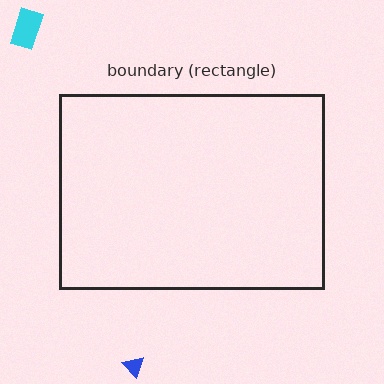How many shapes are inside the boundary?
0 inside, 2 outside.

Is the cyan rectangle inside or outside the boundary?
Outside.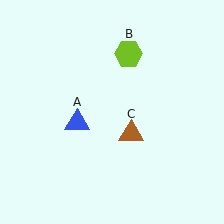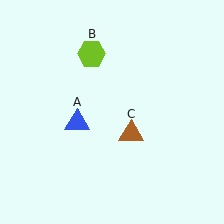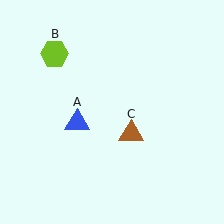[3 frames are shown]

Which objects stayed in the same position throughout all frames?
Blue triangle (object A) and brown triangle (object C) remained stationary.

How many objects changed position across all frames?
1 object changed position: lime hexagon (object B).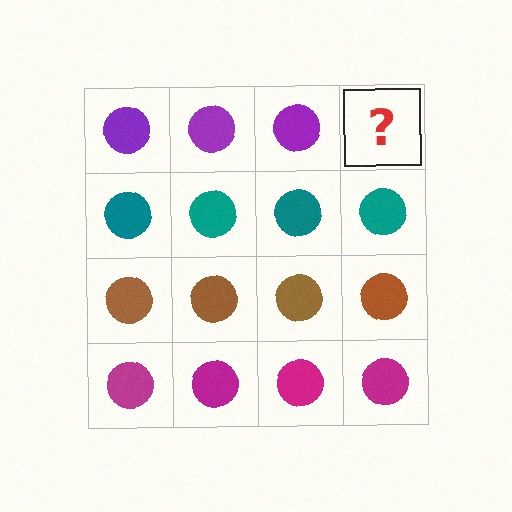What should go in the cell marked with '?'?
The missing cell should contain a purple circle.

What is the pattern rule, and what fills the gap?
The rule is that each row has a consistent color. The gap should be filled with a purple circle.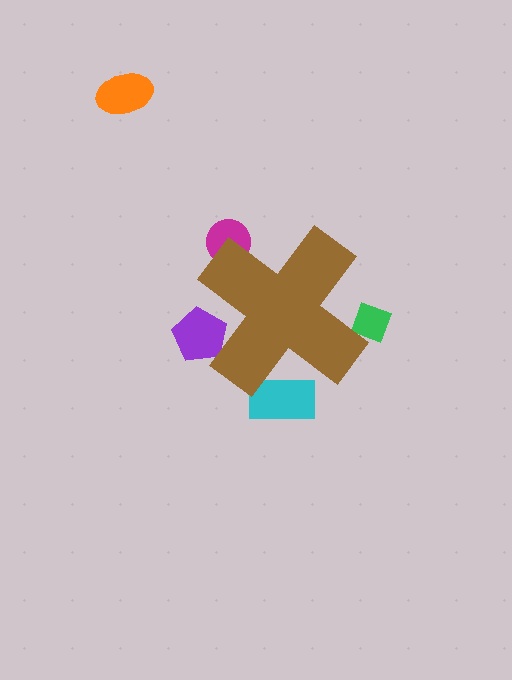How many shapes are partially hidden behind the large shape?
4 shapes are partially hidden.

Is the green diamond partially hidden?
Yes, the green diamond is partially hidden behind the brown cross.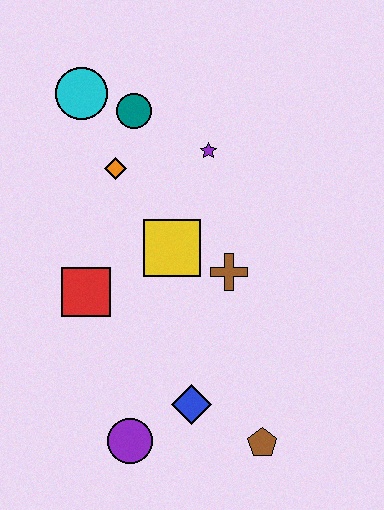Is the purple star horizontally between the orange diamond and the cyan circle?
No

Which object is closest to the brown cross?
The yellow square is closest to the brown cross.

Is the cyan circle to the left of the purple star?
Yes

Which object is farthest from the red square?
The brown pentagon is farthest from the red square.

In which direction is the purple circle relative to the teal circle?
The purple circle is below the teal circle.